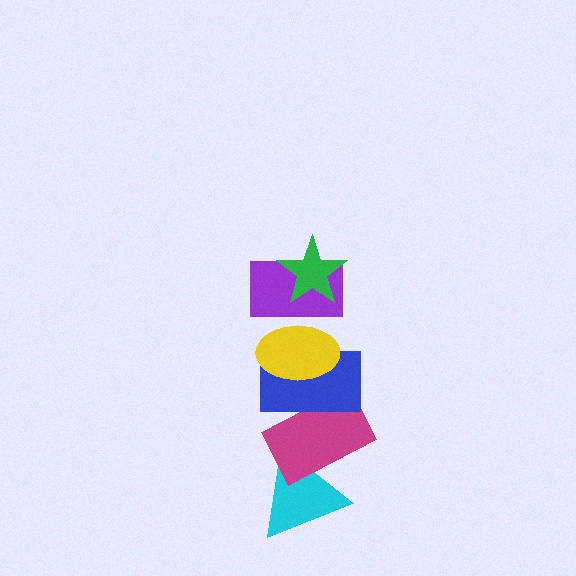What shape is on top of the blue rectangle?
The yellow ellipse is on top of the blue rectangle.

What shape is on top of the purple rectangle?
The green star is on top of the purple rectangle.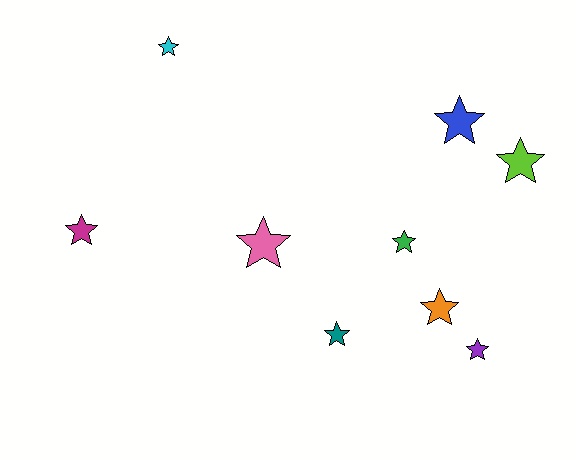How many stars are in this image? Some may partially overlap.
There are 9 stars.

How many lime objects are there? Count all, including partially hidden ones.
There is 1 lime object.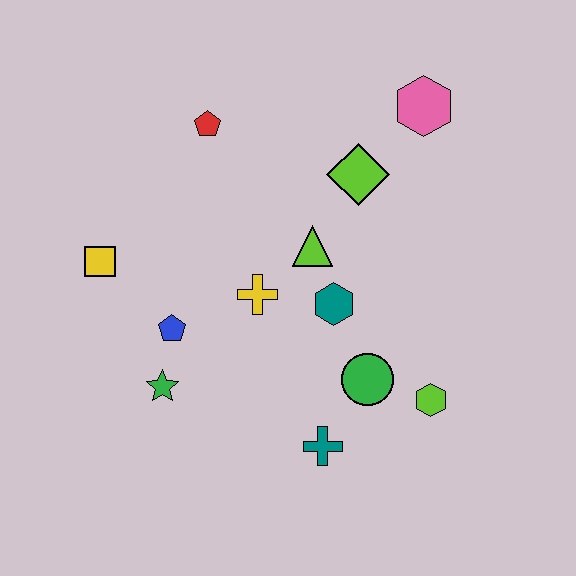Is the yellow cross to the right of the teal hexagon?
No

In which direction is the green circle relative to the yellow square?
The green circle is to the right of the yellow square.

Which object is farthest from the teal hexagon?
The yellow square is farthest from the teal hexagon.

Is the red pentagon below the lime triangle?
No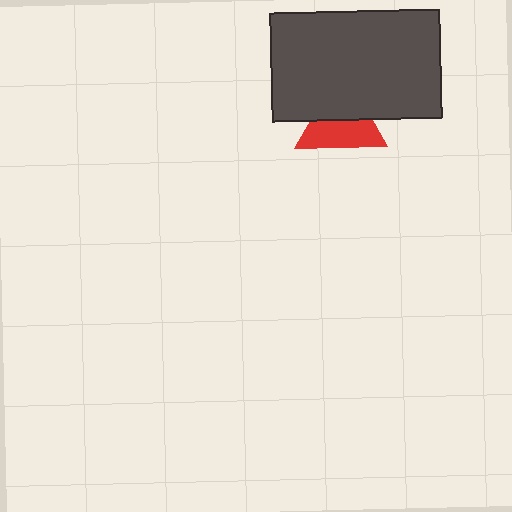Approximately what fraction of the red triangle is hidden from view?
Roughly 47% of the red triangle is hidden behind the dark gray rectangle.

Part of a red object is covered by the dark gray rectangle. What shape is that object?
It is a triangle.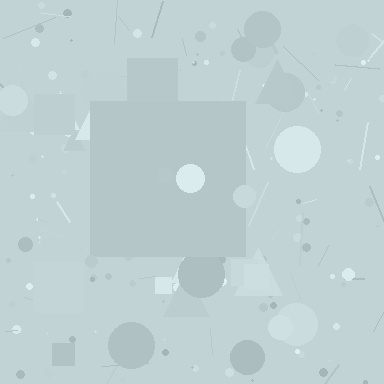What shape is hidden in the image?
A square is hidden in the image.